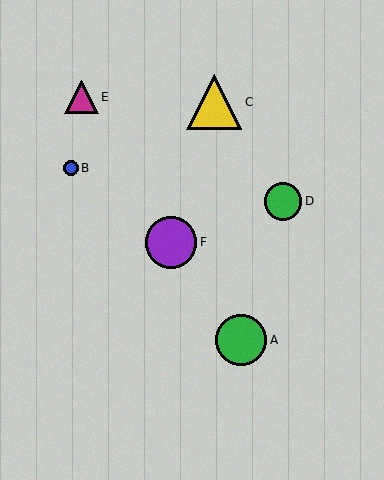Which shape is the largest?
The yellow triangle (labeled C) is the largest.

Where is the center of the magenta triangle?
The center of the magenta triangle is at (81, 97).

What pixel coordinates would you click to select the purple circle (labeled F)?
Click at (171, 242) to select the purple circle F.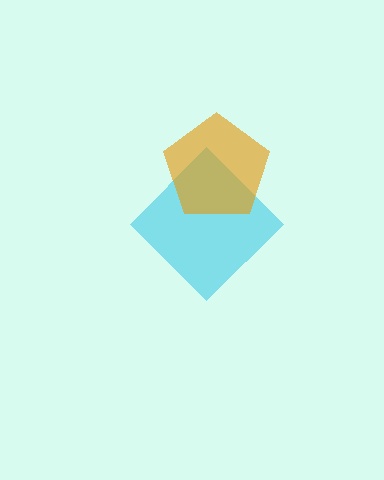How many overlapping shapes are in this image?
There are 2 overlapping shapes in the image.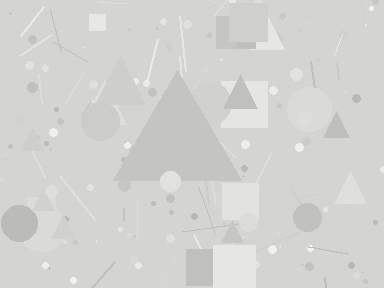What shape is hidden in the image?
A triangle is hidden in the image.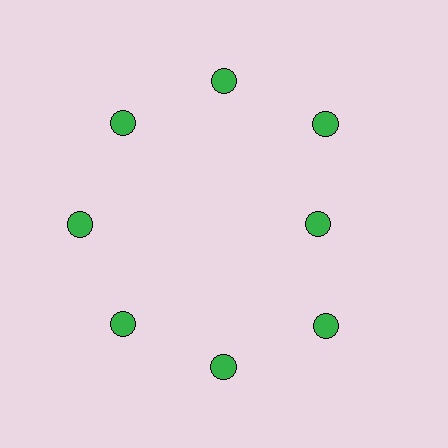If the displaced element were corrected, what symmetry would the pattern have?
It would have 8-fold rotational symmetry — the pattern would map onto itself every 45 degrees.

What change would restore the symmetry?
The symmetry would be restored by moving it outward, back onto the ring so that all 8 circles sit at equal angles and equal distance from the center.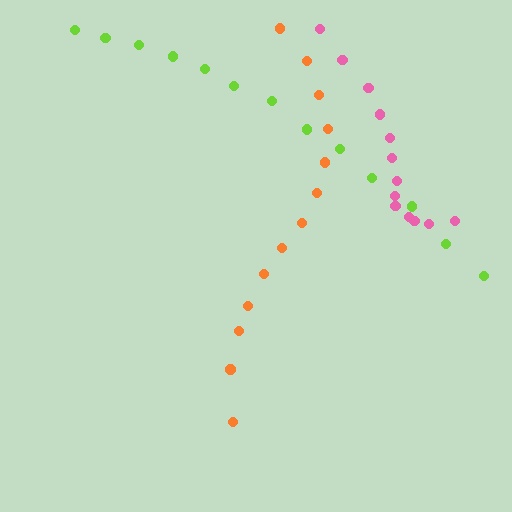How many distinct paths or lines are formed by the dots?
There are 3 distinct paths.